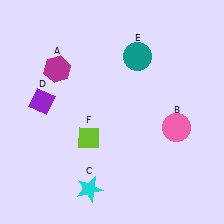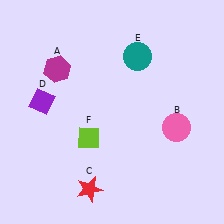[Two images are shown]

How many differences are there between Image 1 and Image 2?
There is 1 difference between the two images.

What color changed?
The star (C) changed from cyan in Image 1 to red in Image 2.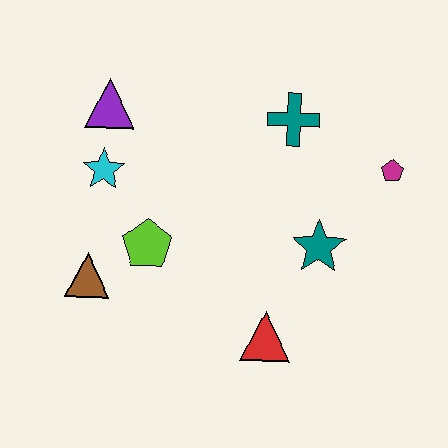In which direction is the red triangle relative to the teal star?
The red triangle is below the teal star.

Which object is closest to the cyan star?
The purple triangle is closest to the cyan star.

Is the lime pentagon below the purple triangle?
Yes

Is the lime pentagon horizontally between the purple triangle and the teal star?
Yes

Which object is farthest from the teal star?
The purple triangle is farthest from the teal star.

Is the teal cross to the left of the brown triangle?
No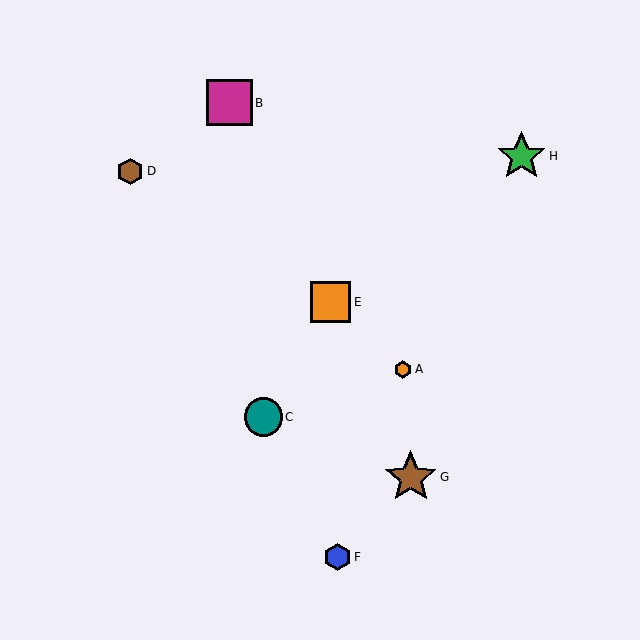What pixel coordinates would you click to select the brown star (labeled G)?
Click at (411, 477) to select the brown star G.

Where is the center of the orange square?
The center of the orange square is at (331, 302).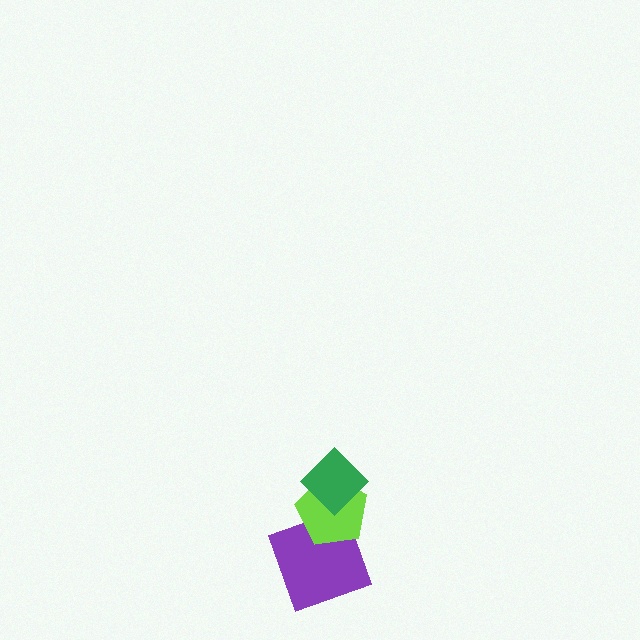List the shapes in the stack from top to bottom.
From top to bottom: the green diamond, the lime pentagon, the purple square.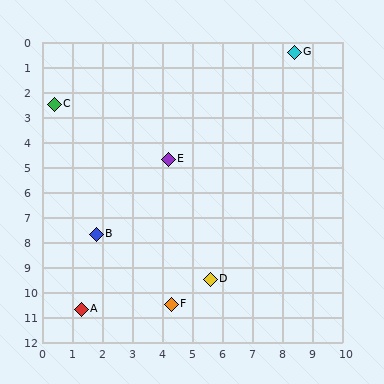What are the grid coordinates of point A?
Point A is at approximately (1.3, 10.7).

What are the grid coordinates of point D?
Point D is at approximately (5.6, 9.5).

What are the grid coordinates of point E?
Point E is at approximately (4.2, 4.7).